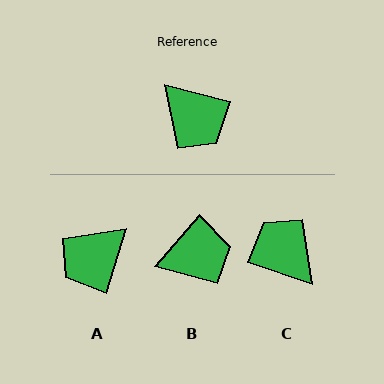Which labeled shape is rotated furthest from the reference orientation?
C, about 177 degrees away.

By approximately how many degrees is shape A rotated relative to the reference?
Approximately 92 degrees clockwise.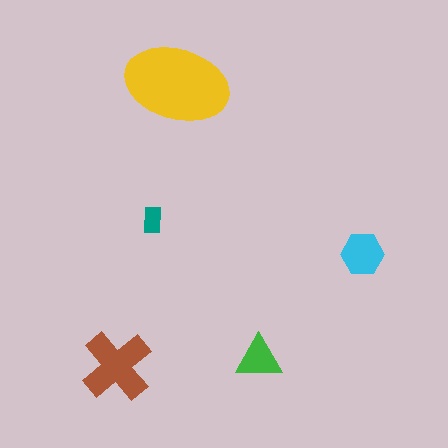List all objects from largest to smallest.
The yellow ellipse, the brown cross, the cyan hexagon, the green triangle, the teal rectangle.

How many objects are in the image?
There are 5 objects in the image.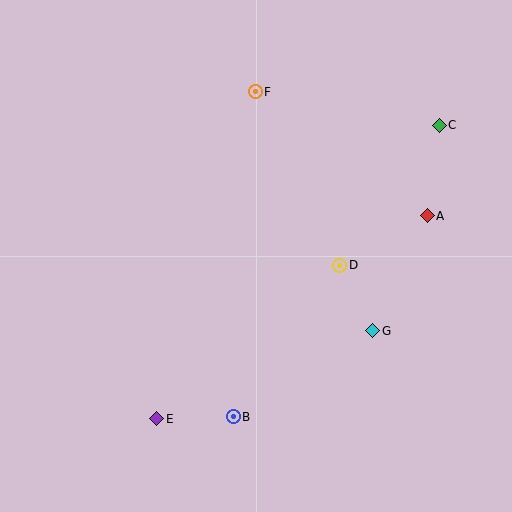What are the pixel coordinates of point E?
Point E is at (157, 419).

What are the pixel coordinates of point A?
Point A is at (427, 216).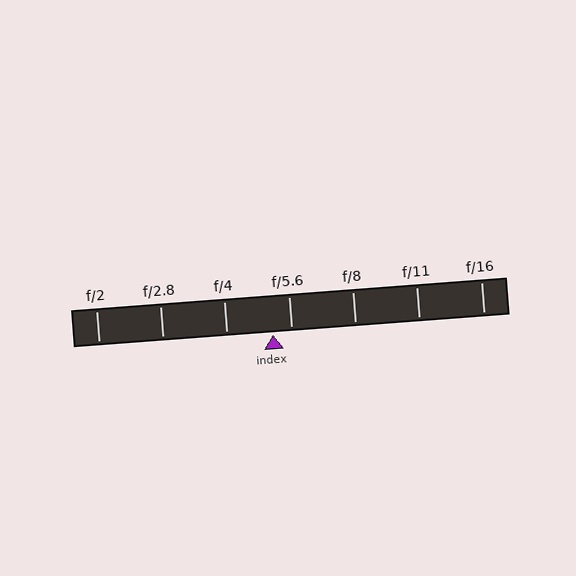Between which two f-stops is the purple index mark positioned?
The index mark is between f/4 and f/5.6.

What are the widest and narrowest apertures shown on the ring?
The widest aperture shown is f/2 and the narrowest is f/16.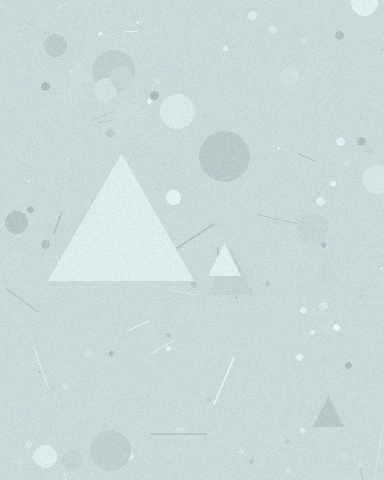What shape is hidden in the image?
A triangle is hidden in the image.